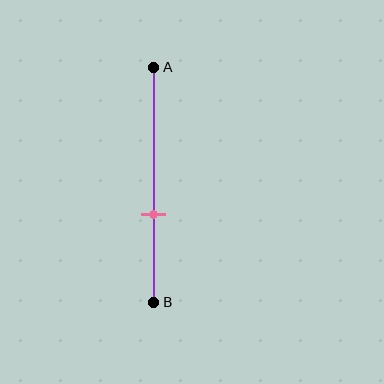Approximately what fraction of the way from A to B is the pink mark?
The pink mark is approximately 65% of the way from A to B.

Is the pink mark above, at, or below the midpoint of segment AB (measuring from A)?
The pink mark is below the midpoint of segment AB.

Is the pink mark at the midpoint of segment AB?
No, the mark is at about 65% from A, not at the 50% midpoint.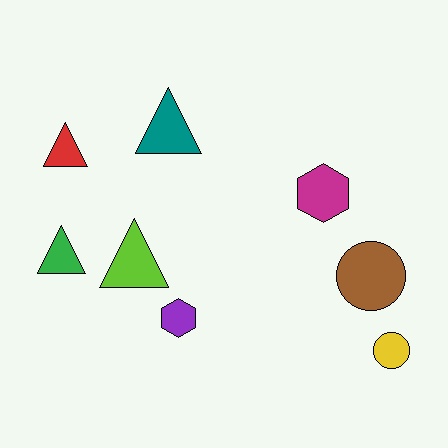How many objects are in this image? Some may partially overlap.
There are 8 objects.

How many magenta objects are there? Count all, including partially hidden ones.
There is 1 magenta object.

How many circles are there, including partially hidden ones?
There are 2 circles.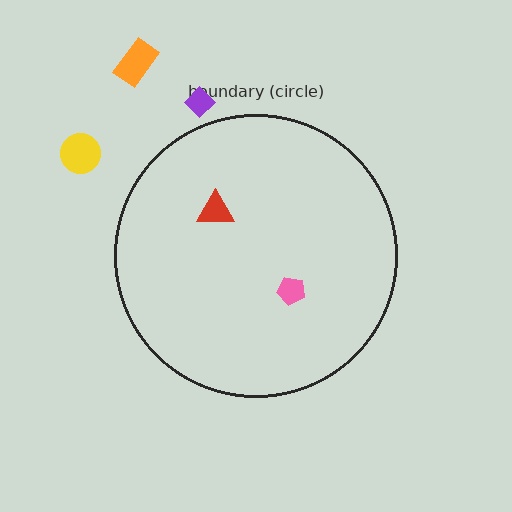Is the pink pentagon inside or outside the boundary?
Inside.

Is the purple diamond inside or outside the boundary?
Outside.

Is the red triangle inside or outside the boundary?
Inside.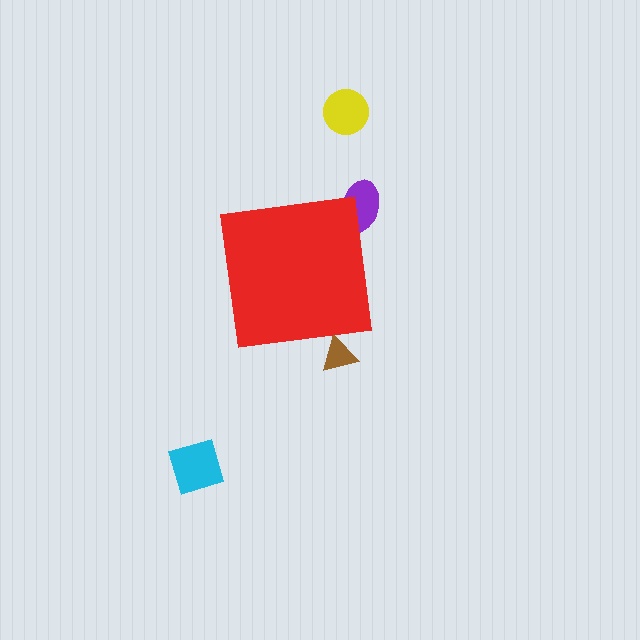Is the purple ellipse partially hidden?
Yes, the purple ellipse is partially hidden behind the red square.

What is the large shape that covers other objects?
A red square.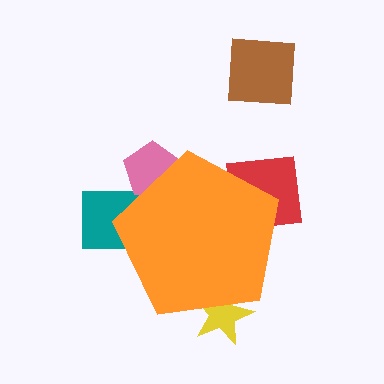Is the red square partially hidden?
Yes, the red square is partially hidden behind the orange pentagon.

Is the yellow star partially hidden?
Yes, the yellow star is partially hidden behind the orange pentagon.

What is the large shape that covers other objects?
An orange pentagon.